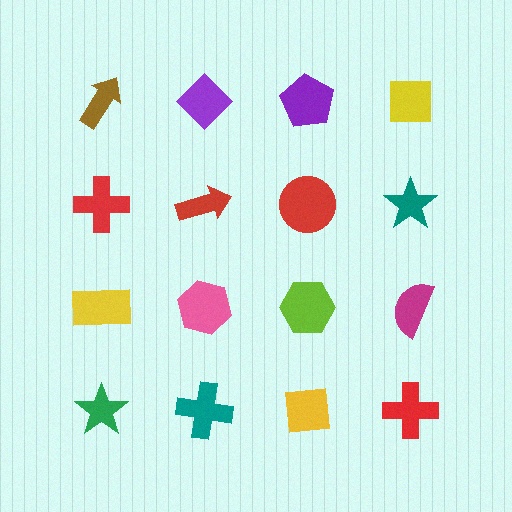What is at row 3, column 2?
A pink hexagon.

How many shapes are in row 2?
4 shapes.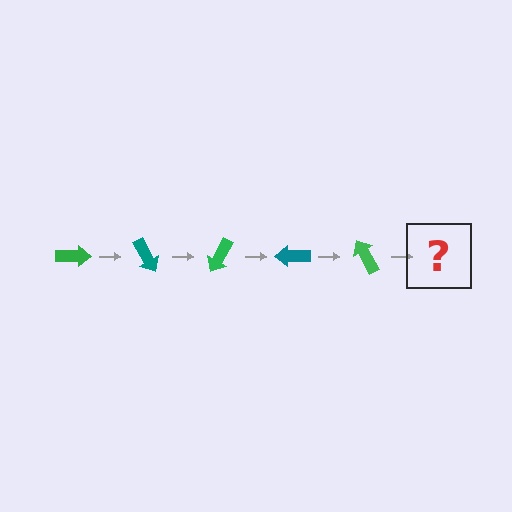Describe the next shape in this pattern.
It should be a teal arrow, rotated 300 degrees from the start.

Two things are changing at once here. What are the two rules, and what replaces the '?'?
The two rules are that it rotates 60 degrees each step and the color cycles through green and teal. The '?' should be a teal arrow, rotated 300 degrees from the start.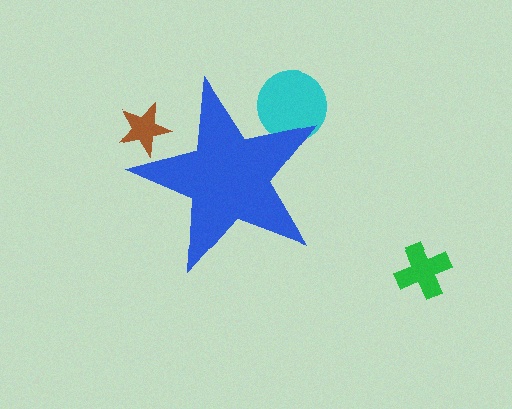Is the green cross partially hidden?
No, the green cross is fully visible.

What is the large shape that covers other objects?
A blue star.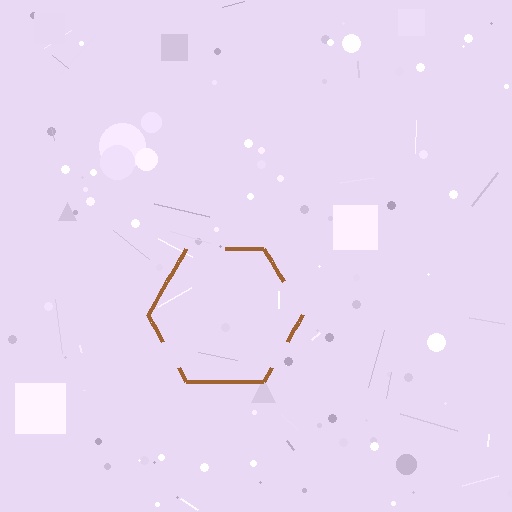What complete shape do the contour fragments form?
The contour fragments form a hexagon.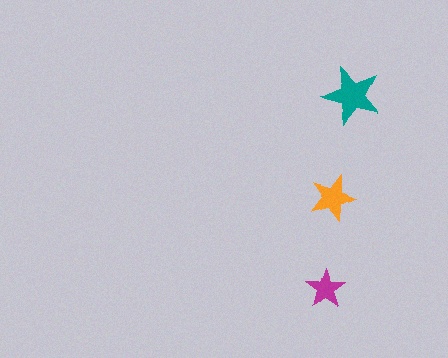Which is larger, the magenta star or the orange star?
The orange one.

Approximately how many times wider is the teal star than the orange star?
About 1.5 times wider.